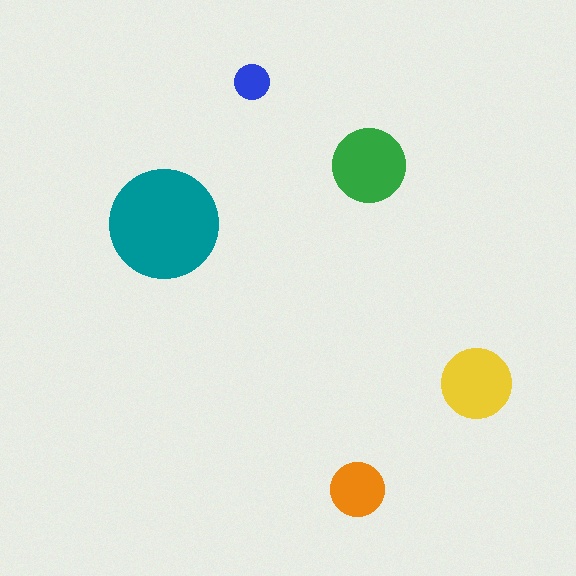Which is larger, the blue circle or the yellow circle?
The yellow one.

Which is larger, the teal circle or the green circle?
The teal one.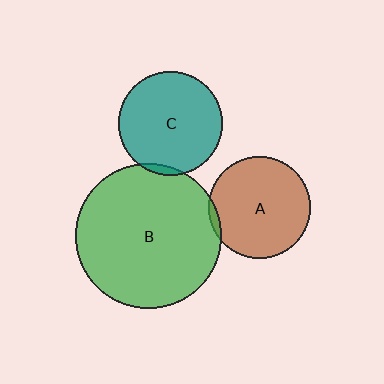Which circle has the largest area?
Circle B (green).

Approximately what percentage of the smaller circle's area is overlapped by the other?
Approximately 5%.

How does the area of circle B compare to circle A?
Approximately 2.0 times.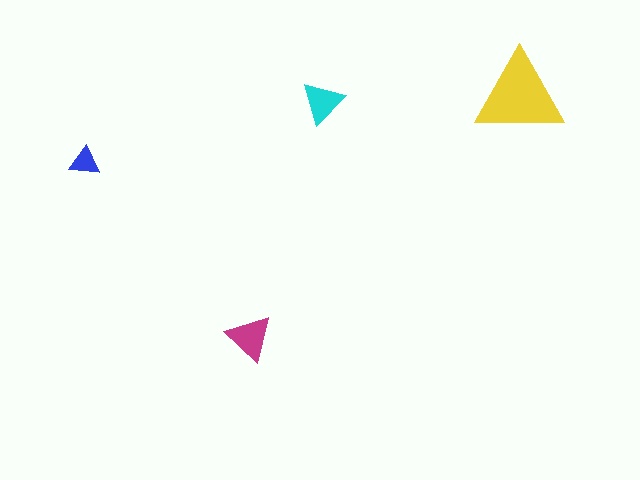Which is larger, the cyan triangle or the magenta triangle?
The magenta one.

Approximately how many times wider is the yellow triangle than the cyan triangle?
About 2 times wider.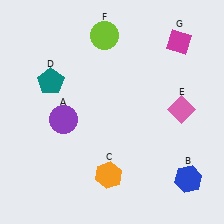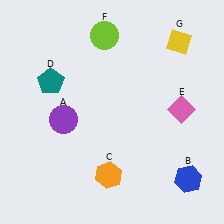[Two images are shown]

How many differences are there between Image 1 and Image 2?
There is 1 difference between the two images.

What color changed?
The diamond (G) changed from magenta in Image 1 to yellow in Image 2.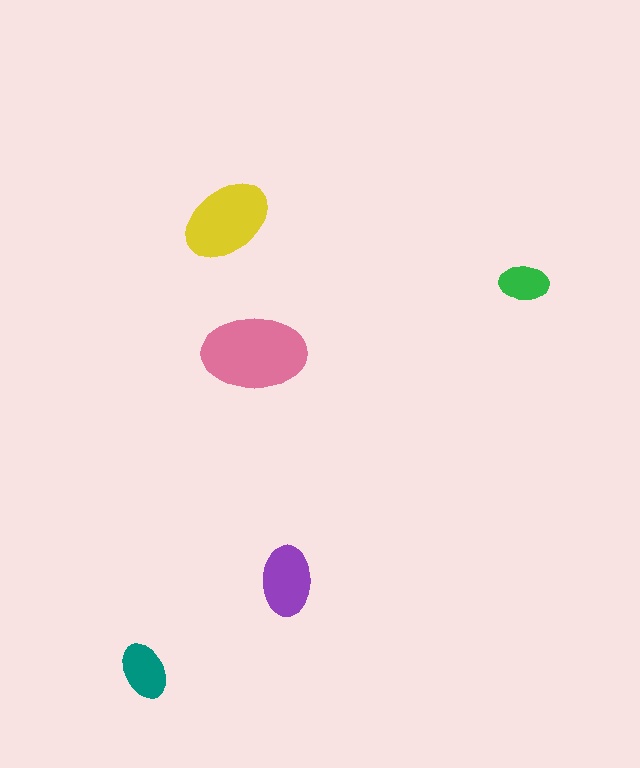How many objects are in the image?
There are 5 objects in the image.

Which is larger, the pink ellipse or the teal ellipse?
The pink one.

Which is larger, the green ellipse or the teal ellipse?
The teal one.